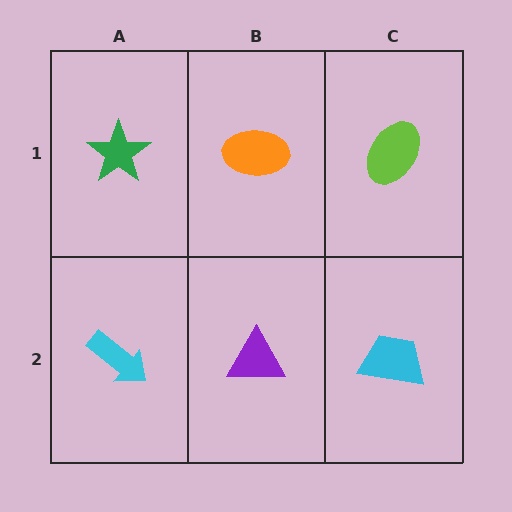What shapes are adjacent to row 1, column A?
A cyan arrow (row 2, column A), an orange ellipse (row 1, column B).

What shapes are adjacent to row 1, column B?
A purple triangle (row 2, column B), a green star (row 1, column A), a lime ellipse (row 1, column C).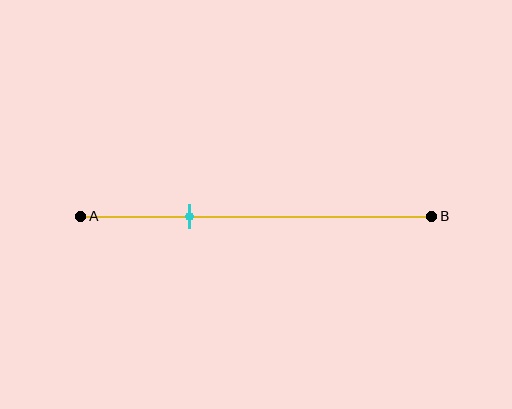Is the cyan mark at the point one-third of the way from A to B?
Yes, the mark is approximately at the one-third point.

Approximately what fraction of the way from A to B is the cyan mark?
The cyan mark is approximately 30% of the way from A to B.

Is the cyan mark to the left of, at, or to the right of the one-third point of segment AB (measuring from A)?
The cyan mark is approximately at the one-third point of segment AB.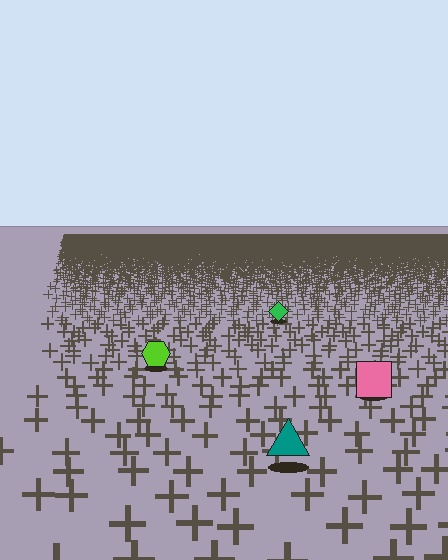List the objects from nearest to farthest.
From nearest to farthest: the teal triangle, the pink square, the lime hexagon, the green diamond.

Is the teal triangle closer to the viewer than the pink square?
Yes. The teal triangle is closer — you can tell from the texture gradient: the ground texture is coarser near it.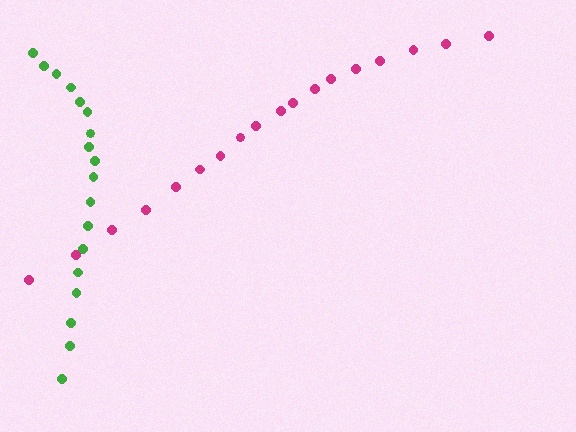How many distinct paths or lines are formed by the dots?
There are 2 distinct paths.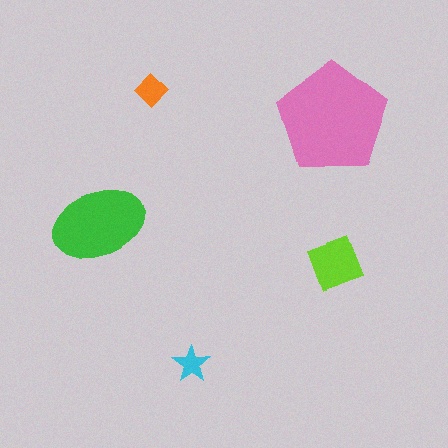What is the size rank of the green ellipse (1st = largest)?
2nd.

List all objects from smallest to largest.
The cyan star, the orange diamond, the lime square, the green ellipse, the pink pentagon.